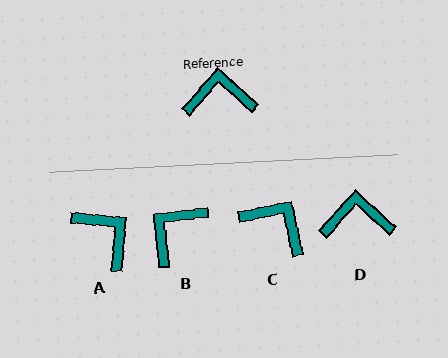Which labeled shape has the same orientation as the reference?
D.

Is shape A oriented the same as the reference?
No, it is off by about 53 degrees.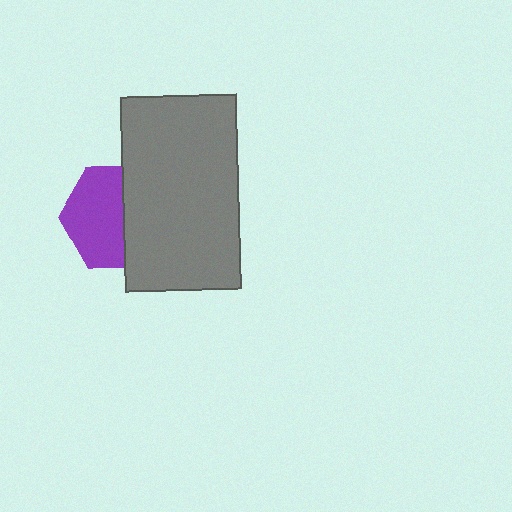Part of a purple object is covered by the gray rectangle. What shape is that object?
It is a hexagon.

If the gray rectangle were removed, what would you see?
You would see the complete purple hexagon.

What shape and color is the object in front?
The object in front is a gray rectangle.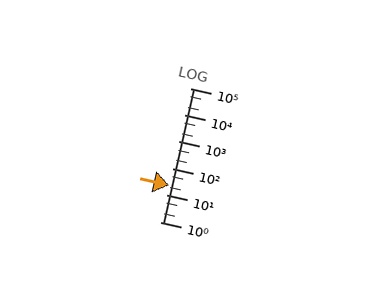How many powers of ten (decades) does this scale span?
The scale spans 5 decades, from 1 to 100000.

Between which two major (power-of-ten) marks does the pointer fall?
The pointer is between 10 and 100.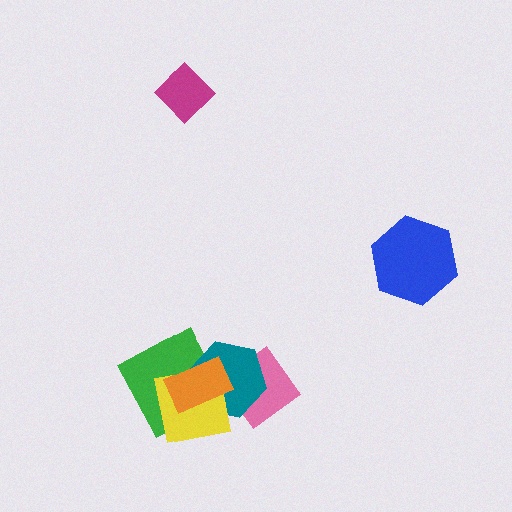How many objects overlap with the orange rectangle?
4 objects overlap with the orange rectangle.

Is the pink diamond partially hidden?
Yes, it is partially covered by another shape.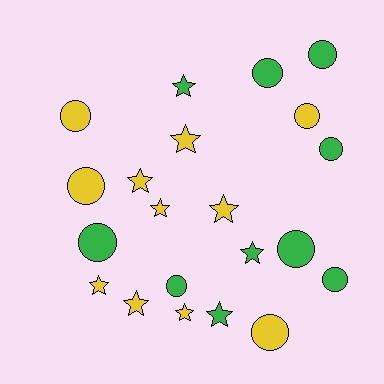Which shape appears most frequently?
Circle, with 11 objects.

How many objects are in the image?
There are 21 objects.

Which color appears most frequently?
Yellow, with 11 objects.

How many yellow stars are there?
There are 7 yellow stars.